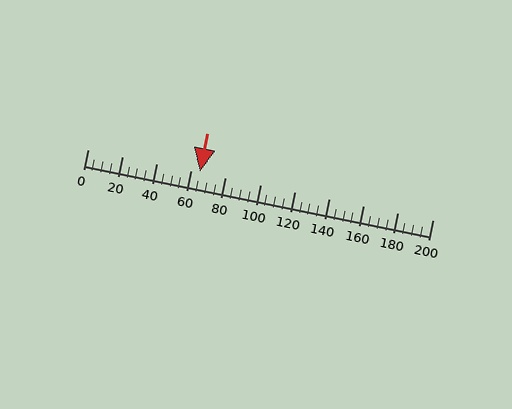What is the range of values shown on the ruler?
The ruler shows values from 0 to 200.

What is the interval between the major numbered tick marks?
The major tick marks are spaced 20 units apart.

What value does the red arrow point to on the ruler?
The red arrow points to approximately 65.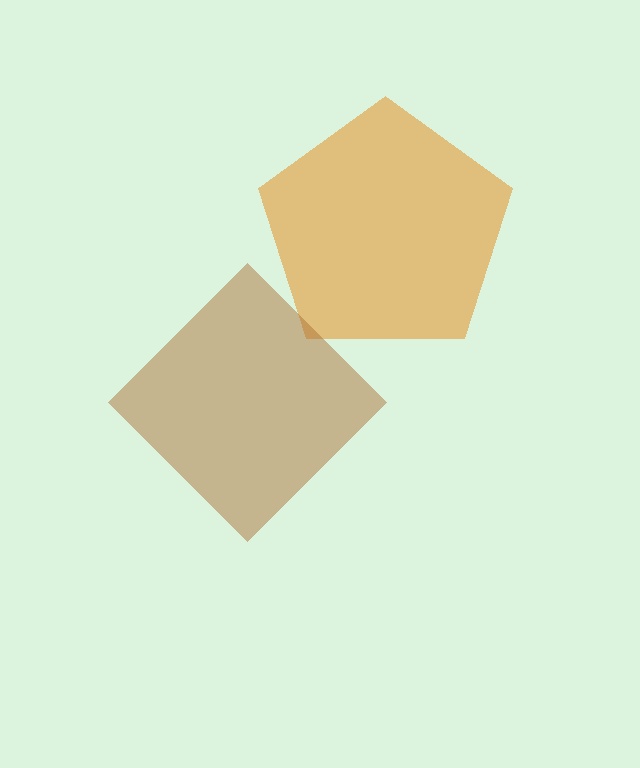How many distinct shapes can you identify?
There are 2 distinct shapes: an orange pentagon, a brown diamond.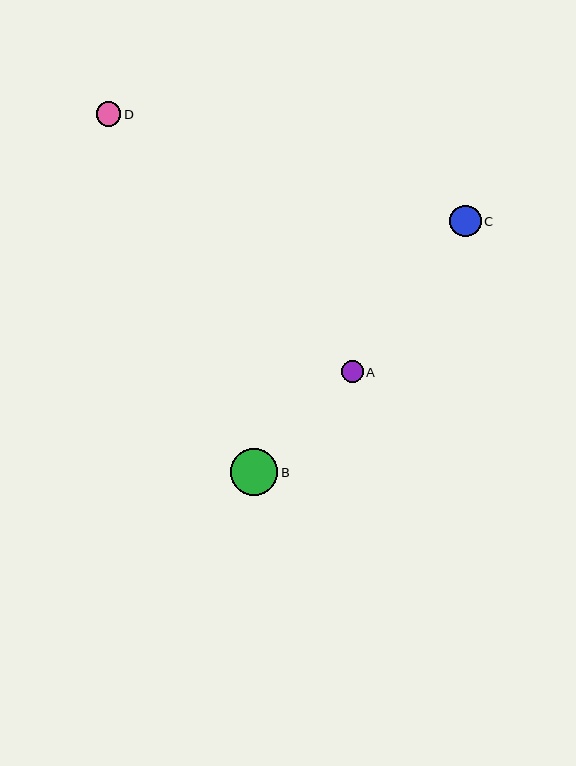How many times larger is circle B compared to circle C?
Circle B is approximately 1.5 times the size of circle C.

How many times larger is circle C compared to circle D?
Circle C is approximately 1.3 times the size of circle D.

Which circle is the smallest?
Circle A is the smallest with a size of approximately 22 pixels.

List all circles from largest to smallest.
From largest to smallest: B, C, D, A.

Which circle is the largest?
Circle B is the largest with a size of approximately 47 pixels.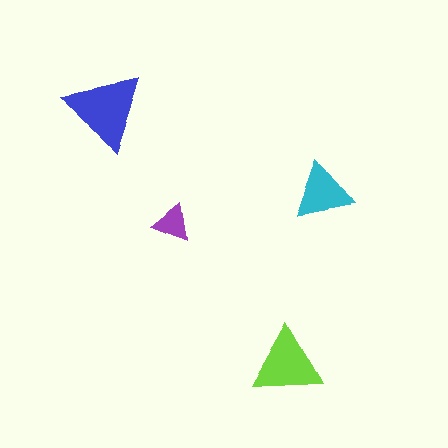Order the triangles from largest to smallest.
the blue one, the lime one, the cyan one, the purple one.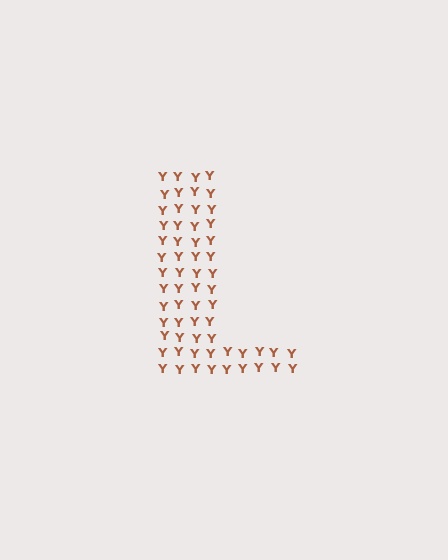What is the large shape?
The large shape is the letter L.